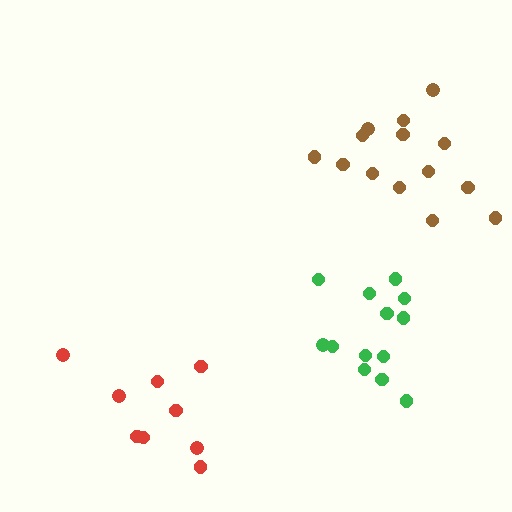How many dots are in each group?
Group 1: 9 dots, Group 2: 14 dots, Group 3: 13 dots (36 total).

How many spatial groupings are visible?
There are 3 spatial groupings.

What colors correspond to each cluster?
The clusters are colored: red, brown, green.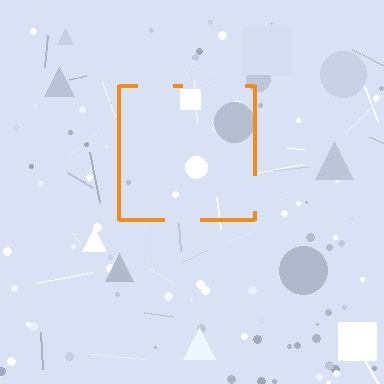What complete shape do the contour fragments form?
The contour fragments form a square.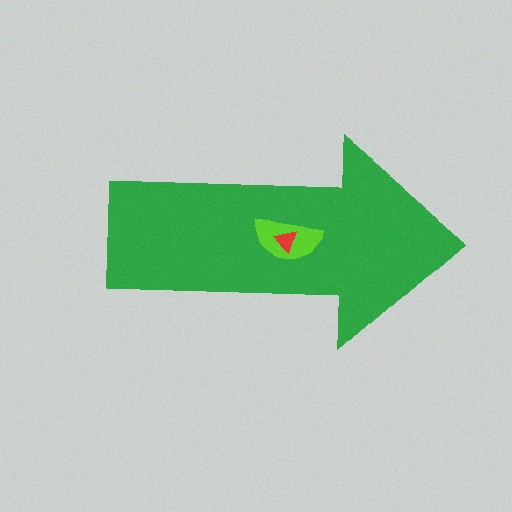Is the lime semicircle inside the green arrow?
Yes.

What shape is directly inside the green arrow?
The lime semicircle.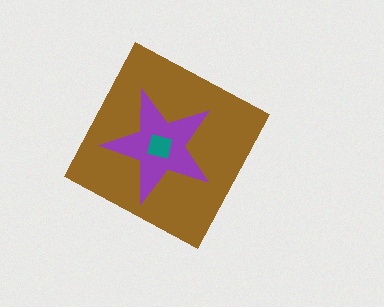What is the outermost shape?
The brown diamond.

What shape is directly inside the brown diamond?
The purple star.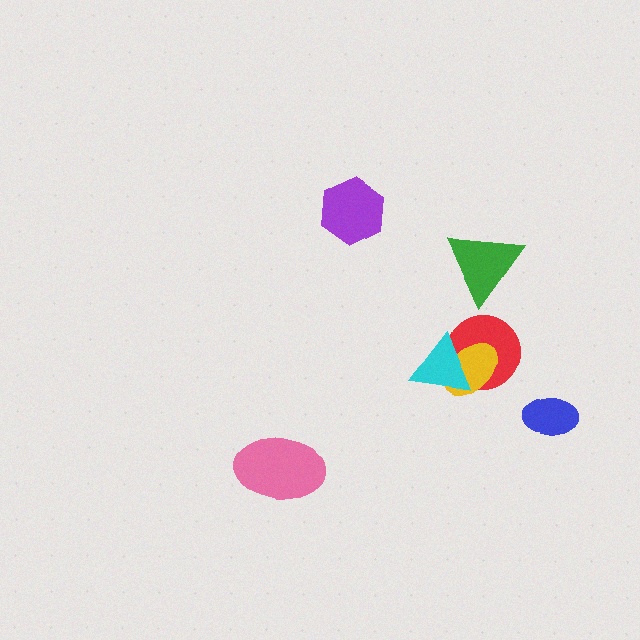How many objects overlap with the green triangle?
0 objects overlap with the green triangle.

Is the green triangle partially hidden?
No, no other shape covers it.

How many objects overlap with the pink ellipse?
0 objects overlap with the pink ellipse.